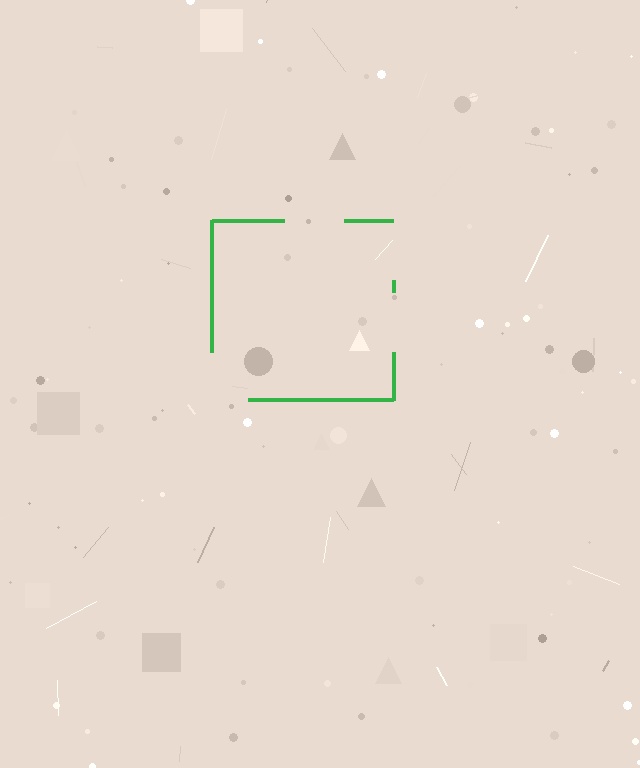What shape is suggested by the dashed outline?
The dashed outline suggests a square.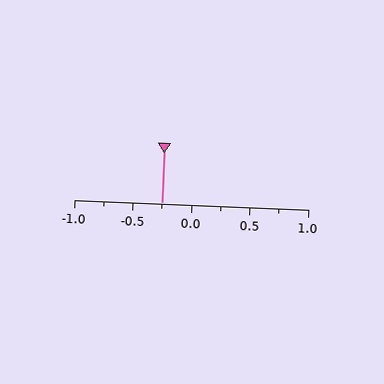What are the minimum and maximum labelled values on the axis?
The axis runs from -1.0 to 1.0.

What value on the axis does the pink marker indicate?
The marker indicates approximately -0.25.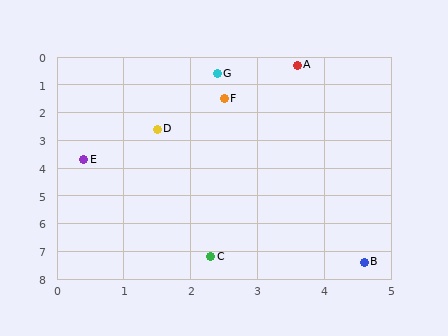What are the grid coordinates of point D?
Point D is at approximately (1.5, 2.6).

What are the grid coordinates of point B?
Point B is at approximately (4.6, 7.4).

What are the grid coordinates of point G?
Point G is at approximately (2.4, 0.6).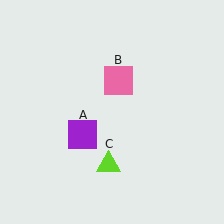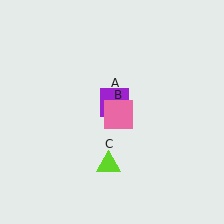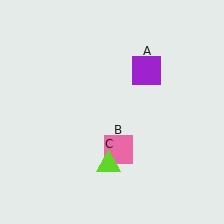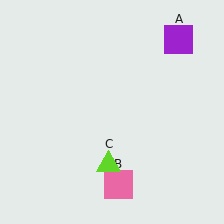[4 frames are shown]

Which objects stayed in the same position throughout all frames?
Lime triangle (object C) remained stationary.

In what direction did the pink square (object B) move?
The pink square (object B) moved down.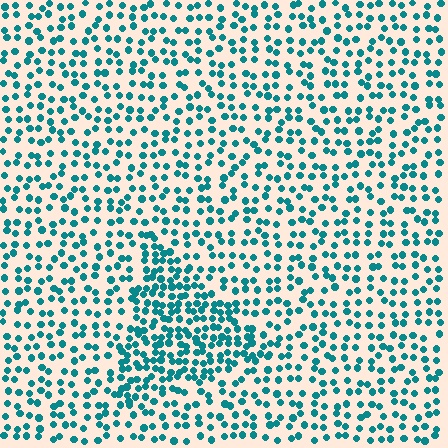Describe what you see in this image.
The image contains small teal elements arranged at two different densities. A triangle-shaped region is visible where the elements are more densely packed than the surrounding area.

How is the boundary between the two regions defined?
The boundary is defined by a change in element density (approximately 1.9x ratio). All elements are the same color, size, and shape.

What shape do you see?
I see a triangle.